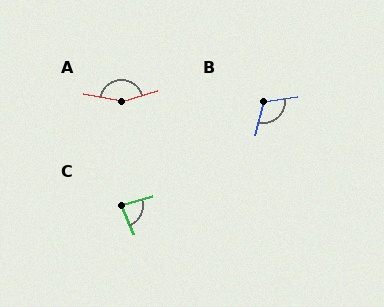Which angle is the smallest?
C, at approximately 83 degrees.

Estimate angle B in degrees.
Approximately 113 degrees.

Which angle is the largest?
A, at approximately 151 degrees.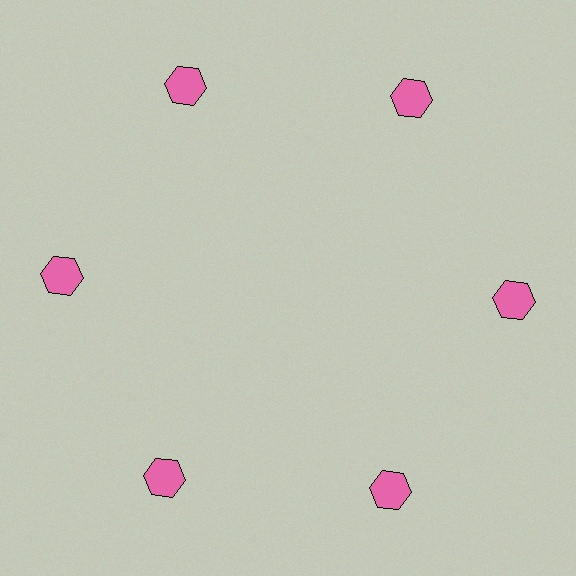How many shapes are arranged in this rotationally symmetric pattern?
There are 6 shapes, arranged in 6 groups of 1.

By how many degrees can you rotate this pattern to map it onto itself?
The pattern maps onto itself every 60 degrees of rotation.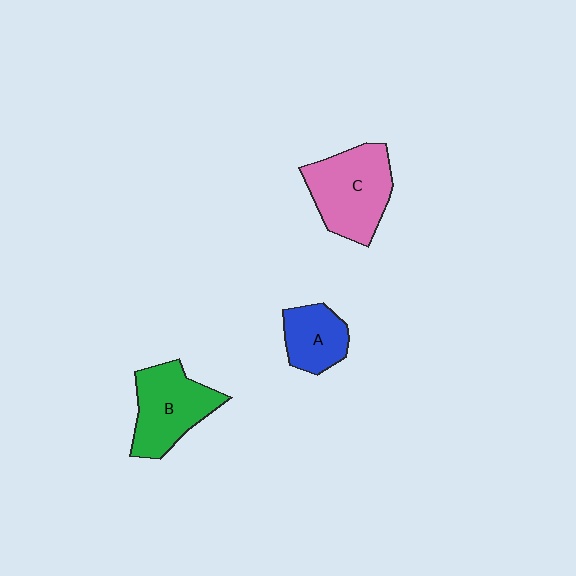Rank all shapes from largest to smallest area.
From largest to smallest: C (pink), B (green), A (blue).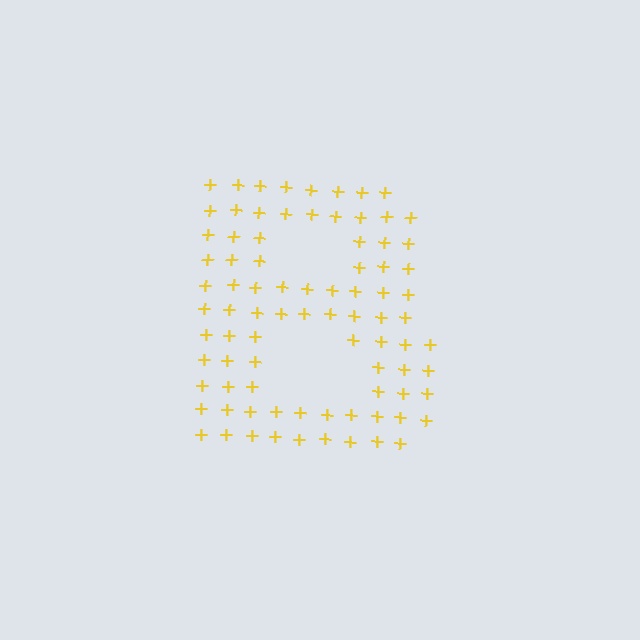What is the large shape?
The large shape is the letter B.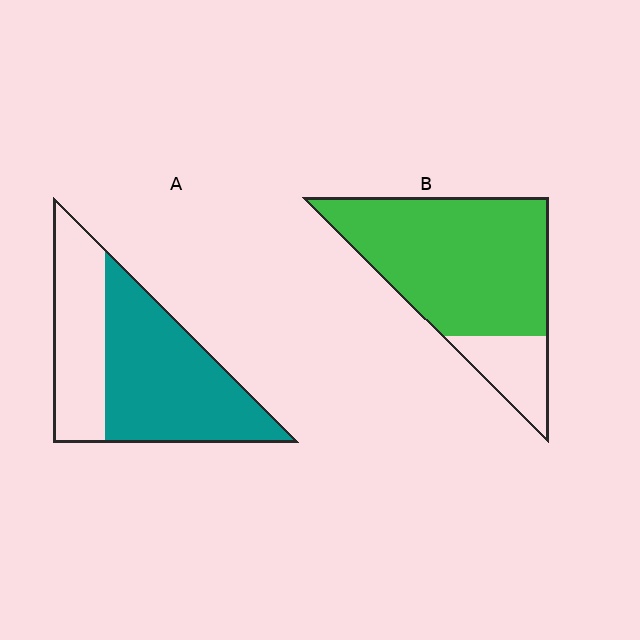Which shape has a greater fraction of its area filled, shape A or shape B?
Shape B.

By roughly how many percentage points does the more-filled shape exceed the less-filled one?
By roughly 20 percentage points (B over A).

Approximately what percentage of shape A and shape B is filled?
A is approximately 60% and B is approximately 80%.